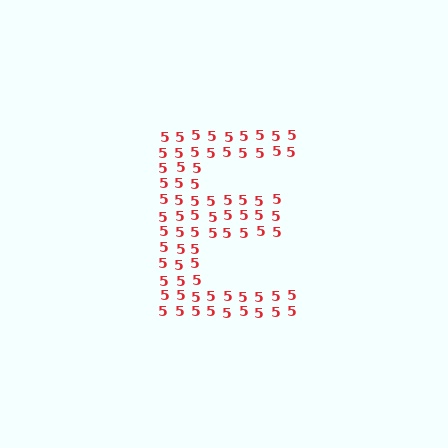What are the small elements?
The small elements are digit 5's.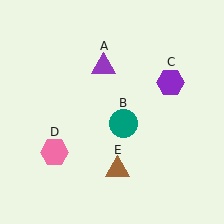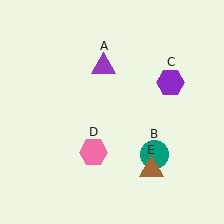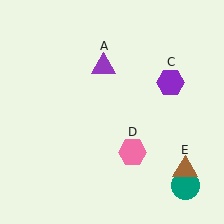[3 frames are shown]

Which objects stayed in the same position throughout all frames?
Purple triangle (object A) and purple hexagon (object C) remained stationary.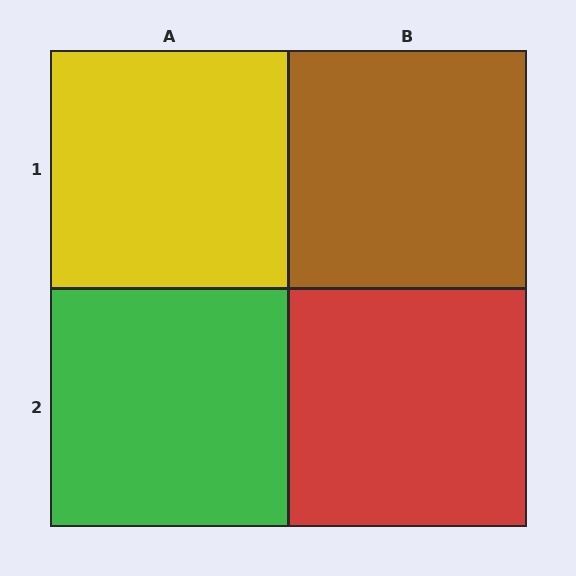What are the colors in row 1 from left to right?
Yellow, brown.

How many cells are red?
1 cell is red.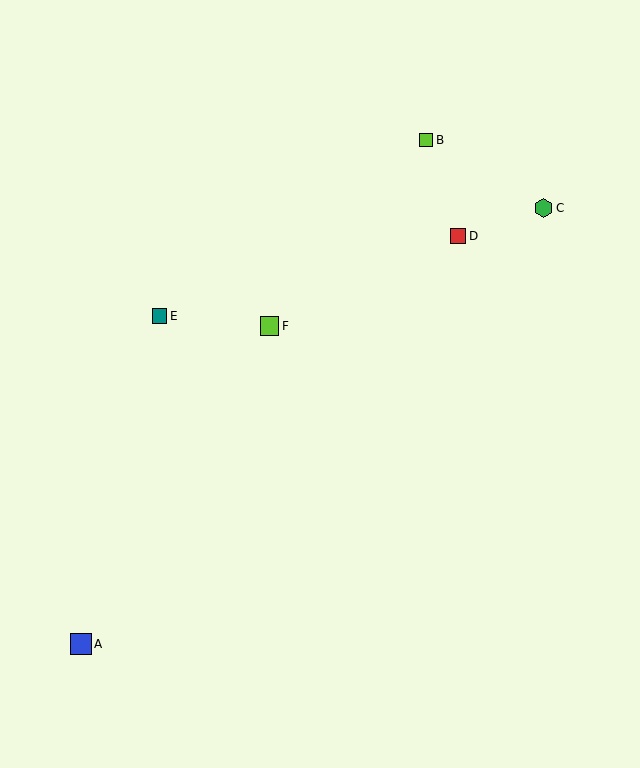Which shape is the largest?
The blue square (labeled A) is the largest.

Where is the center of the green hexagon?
The center of the green hexagon is at (543, 208).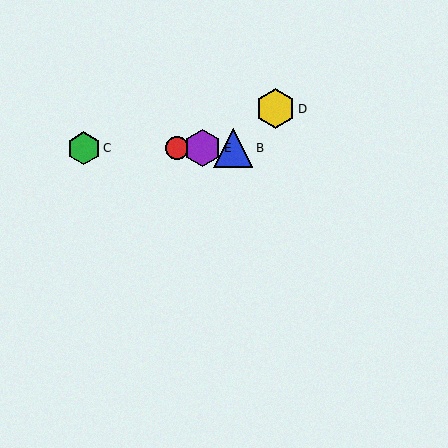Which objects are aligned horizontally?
Objects A, B, C, E are aligned horizontally.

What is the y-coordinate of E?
Object E is at y≈148.